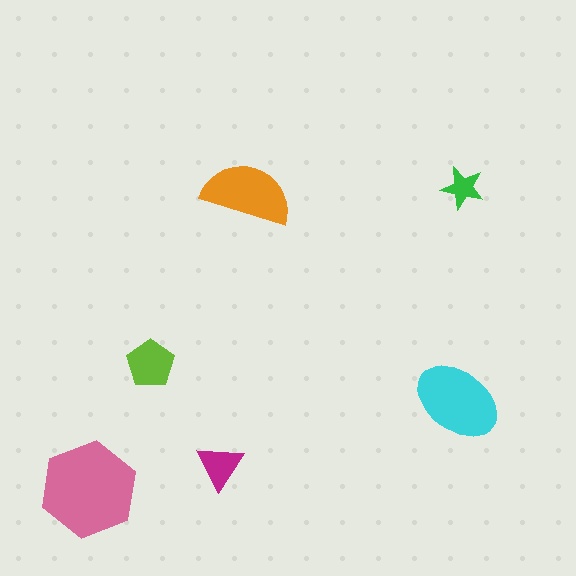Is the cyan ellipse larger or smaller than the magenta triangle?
Larger.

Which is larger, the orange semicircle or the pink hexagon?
The pink hexagon.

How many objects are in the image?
There are 6 objects in the image.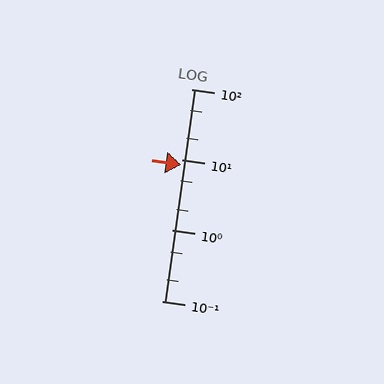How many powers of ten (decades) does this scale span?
The scale spans 3 decades, from 0.1 to 100.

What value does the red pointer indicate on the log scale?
The pointer indicates approximately 8.4.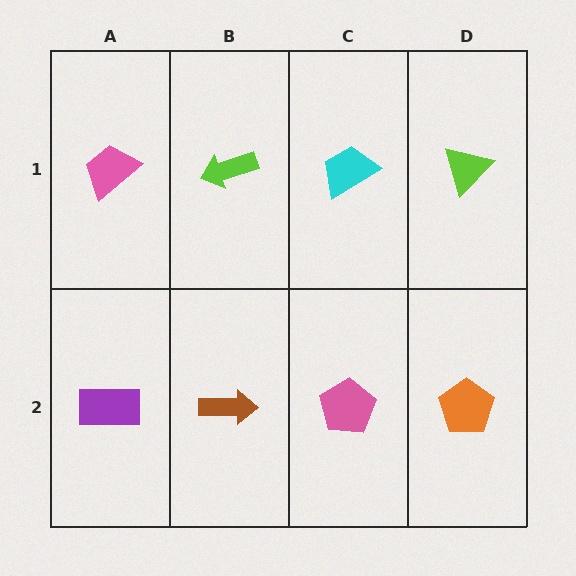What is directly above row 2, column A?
A pink trapezoid.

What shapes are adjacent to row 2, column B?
A lime arrow (row 1, column B), a purple rectangle (row 2, column A), a pink pentagon (row 2, column C).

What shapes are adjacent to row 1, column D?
An orange pentagon (row 2, column D), a cyan trapezoid (row 1, column C).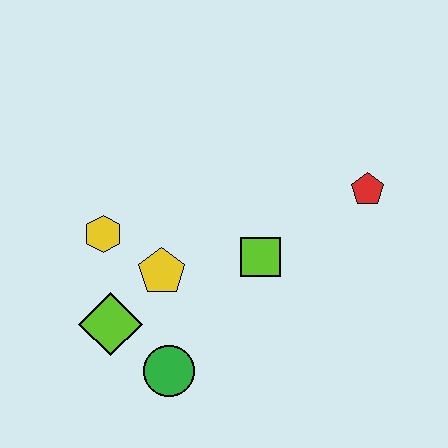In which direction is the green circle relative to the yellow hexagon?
The green circle is below the yellow hexagon.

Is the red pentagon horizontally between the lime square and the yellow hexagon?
No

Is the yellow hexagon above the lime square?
Yes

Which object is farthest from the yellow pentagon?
The red pentagon is farthest from the yellow pentagon.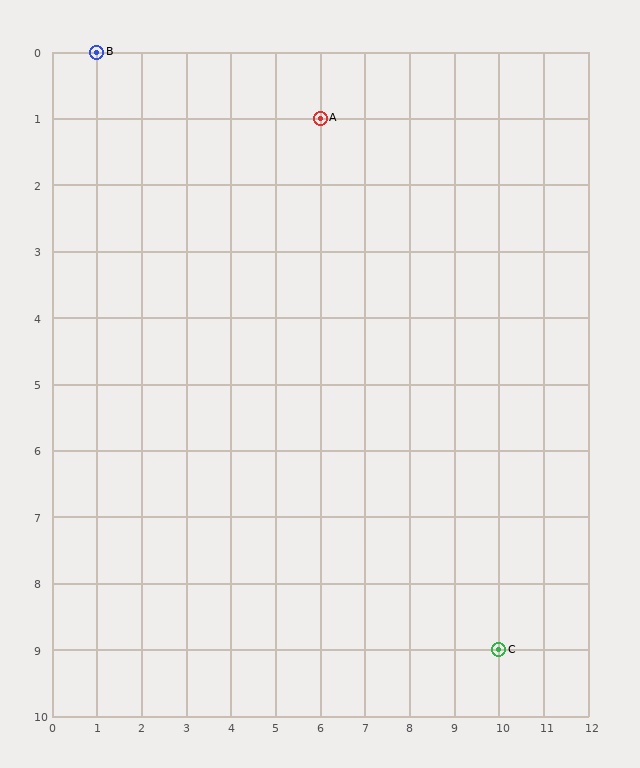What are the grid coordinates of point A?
Point A is at grid coordinates (6, 1).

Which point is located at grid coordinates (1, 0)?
Point B is at (1, 0).